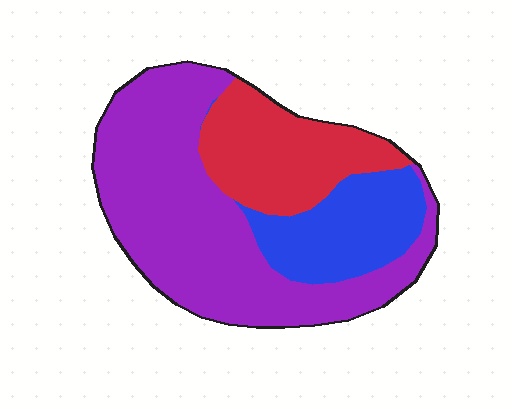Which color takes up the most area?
Purple, at roughly 55%.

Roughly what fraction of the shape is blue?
Blue takes up about one fifth (1/5) of the shape.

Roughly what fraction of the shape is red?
Red covers 24% of the shape.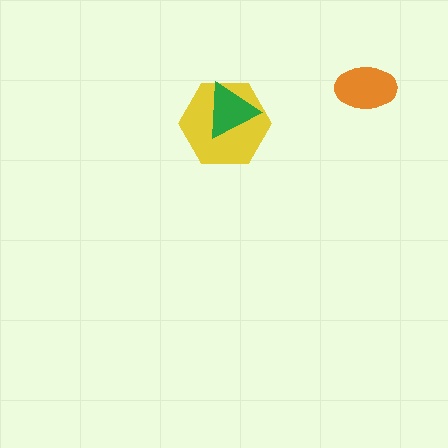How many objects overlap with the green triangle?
1 object overlaps with the green triangle.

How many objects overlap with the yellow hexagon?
1 object overlaps with the yellow hexagon.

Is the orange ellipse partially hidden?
No, no other shape covers it.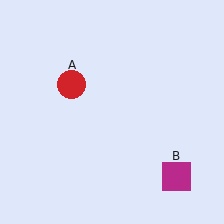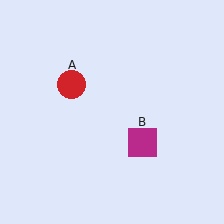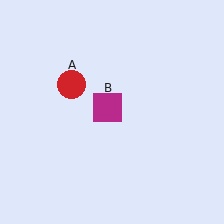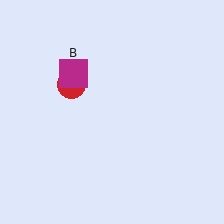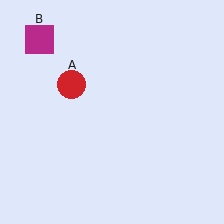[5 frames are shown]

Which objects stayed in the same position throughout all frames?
Red circle (object A) remained stationary.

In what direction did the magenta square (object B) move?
The magenta square (object B) moved up and to the left.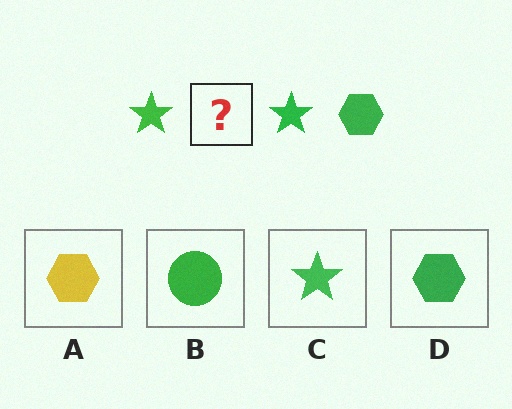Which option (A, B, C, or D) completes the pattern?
D.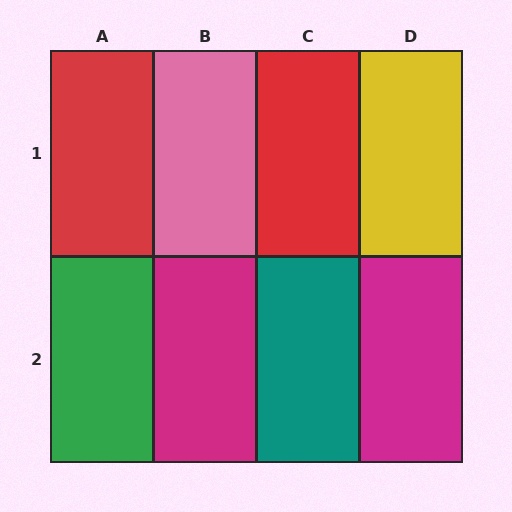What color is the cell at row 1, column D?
Yellow.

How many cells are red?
2 cells are red.